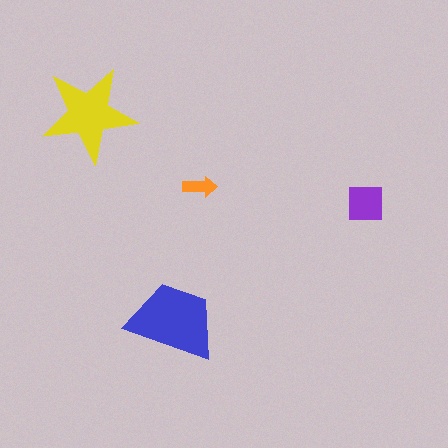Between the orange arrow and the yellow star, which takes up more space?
The yellow star.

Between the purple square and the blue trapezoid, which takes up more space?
The blue trapezoid.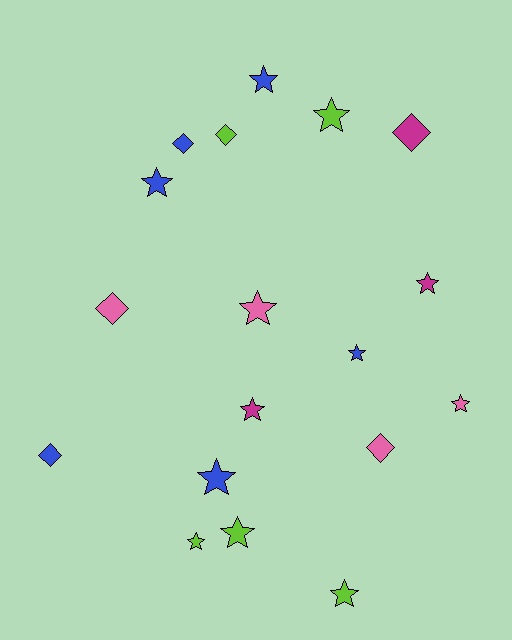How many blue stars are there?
There are 4 blue stars.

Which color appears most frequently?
Blue, with 6 objects.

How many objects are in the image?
There are 18 objects.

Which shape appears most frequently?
Star, with 12 objects.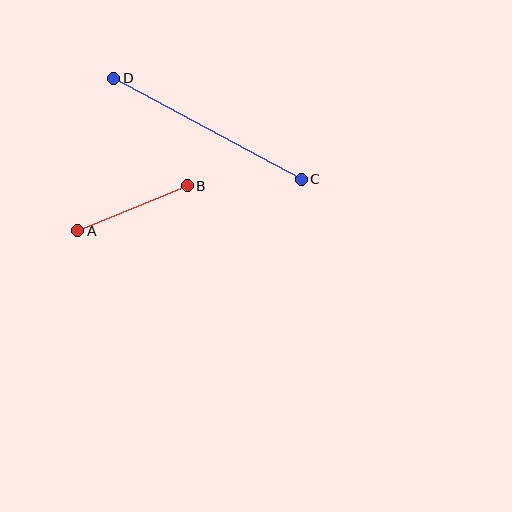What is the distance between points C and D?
The distance is approximately 213 pixels.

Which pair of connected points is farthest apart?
Points C and D are farthest apart.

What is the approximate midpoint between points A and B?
The midpoint is at approximately (133, 208) pixels.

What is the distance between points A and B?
The distance is approximately 118 pixels.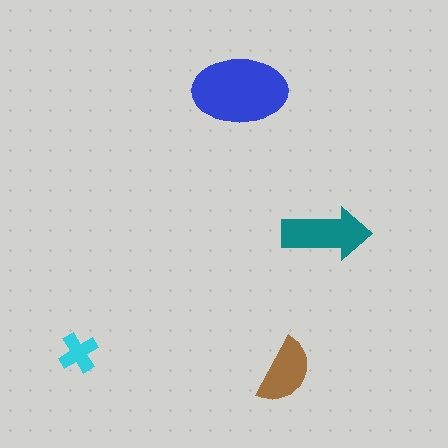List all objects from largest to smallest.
The blue ellipse, the teal arrow, the brown semicircle, the cyan cross.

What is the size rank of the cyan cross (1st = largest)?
4th.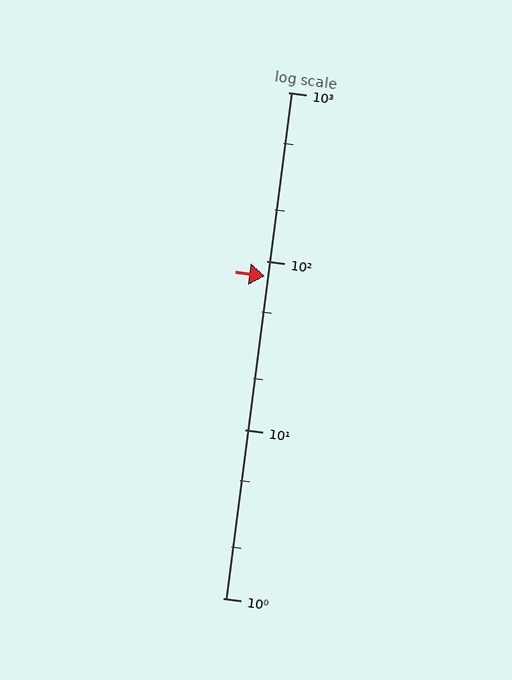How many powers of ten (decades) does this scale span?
The scale spans 3 decades, from 1 to 1000.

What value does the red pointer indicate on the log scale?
The pointer indicates approximately 81.